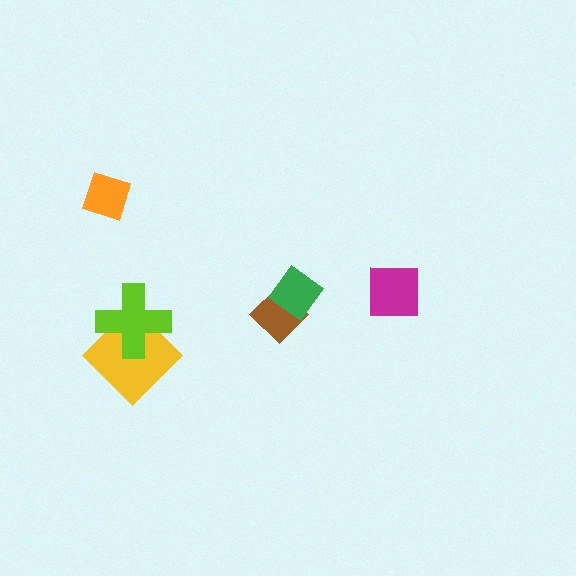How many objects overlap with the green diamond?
1 object overlaps with the green diamond.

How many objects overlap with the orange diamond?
0 objects overlap with the orange diamond.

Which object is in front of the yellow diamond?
The lime cross is in front of the yellow diamond.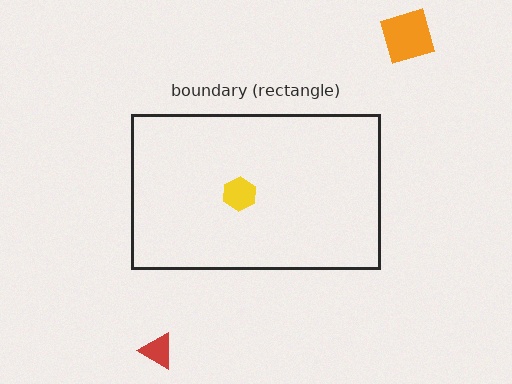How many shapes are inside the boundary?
1 inside, 2 outside.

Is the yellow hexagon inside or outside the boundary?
Inside.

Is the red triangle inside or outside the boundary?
Outside.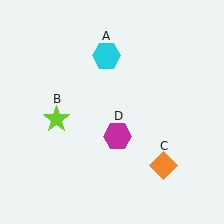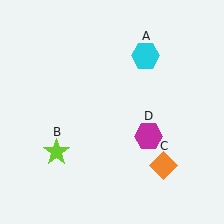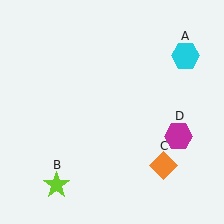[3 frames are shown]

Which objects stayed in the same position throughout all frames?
Orange diamond (object C) remained stationary.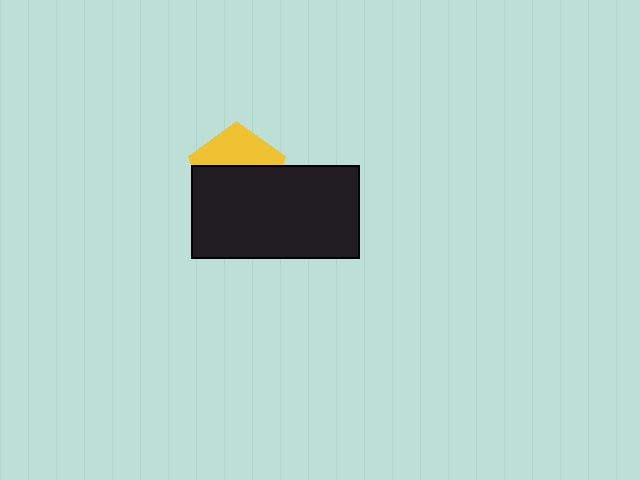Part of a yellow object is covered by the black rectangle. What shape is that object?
It is a pentagon.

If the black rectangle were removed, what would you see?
You would see the complete yellow pentagon.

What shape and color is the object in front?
The object in front is a black rectangle.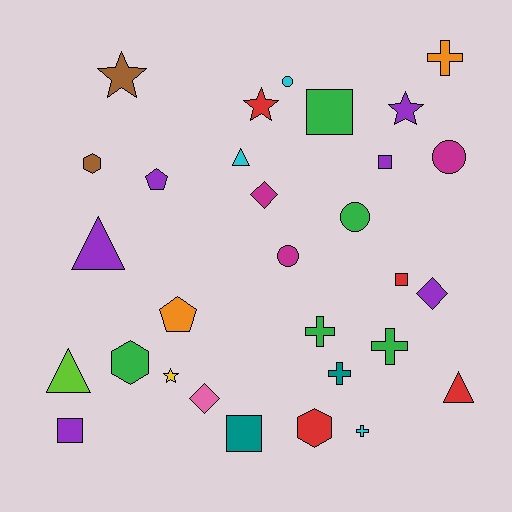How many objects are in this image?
There are 30 objects.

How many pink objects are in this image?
There is 1 pink object.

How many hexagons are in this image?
There are 3 hexagons.